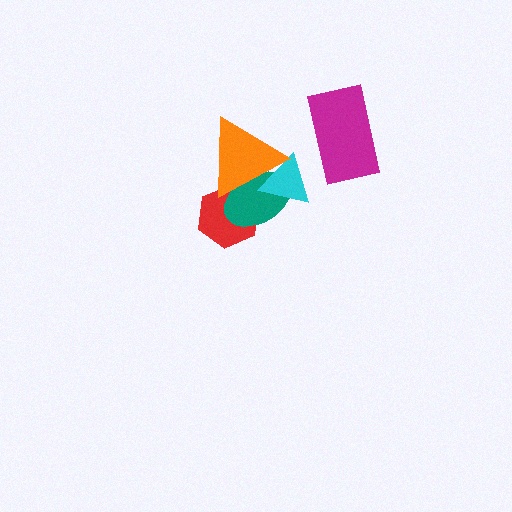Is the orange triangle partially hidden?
No, no other shape covers it.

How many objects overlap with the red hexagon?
2 objects overlap with the red hexagon.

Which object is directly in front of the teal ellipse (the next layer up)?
The cyan triangle is directly in front of the teal ellipse.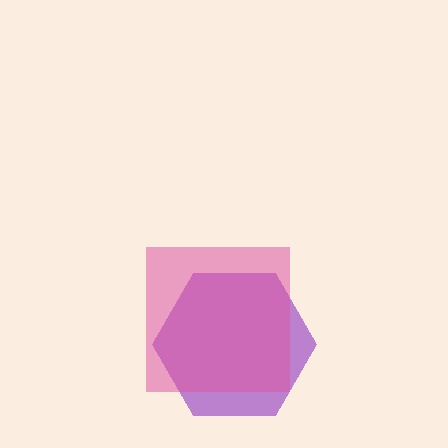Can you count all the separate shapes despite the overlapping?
Yes, there are 2 separate shapes.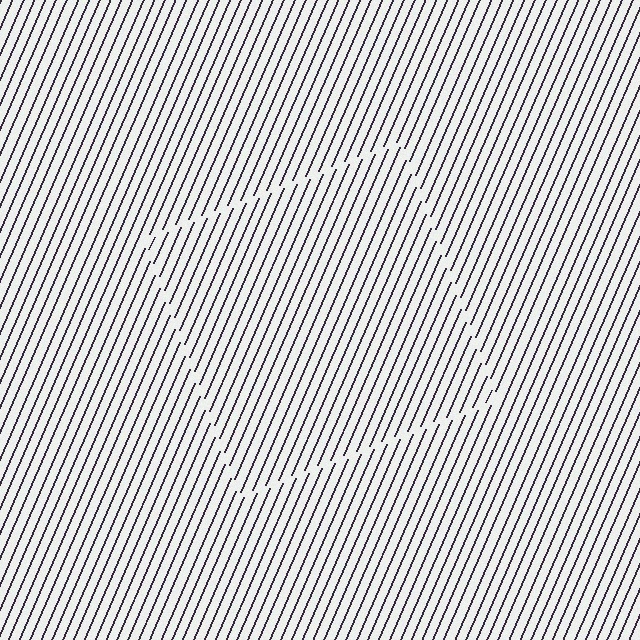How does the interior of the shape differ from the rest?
The interior of the shape contains the same grating, shifted by half a period — the contour is defined by the phase discontinuity where line-ends from the inner and outer gratings abut.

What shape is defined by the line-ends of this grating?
An illusory square. The interior of the shape contains the same grating, shifted by half a period — the contour is defined by the phase discontinuity where line-ends from the inner and outer gratings abut.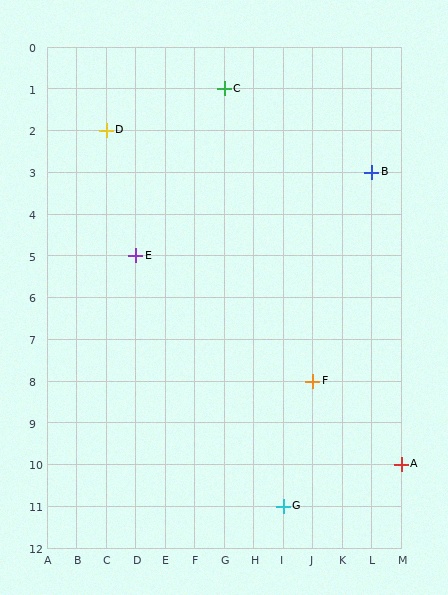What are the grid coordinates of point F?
Point F is at grid coordinates (J, 8).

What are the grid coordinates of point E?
Point E is at grid coordinates (D, 5).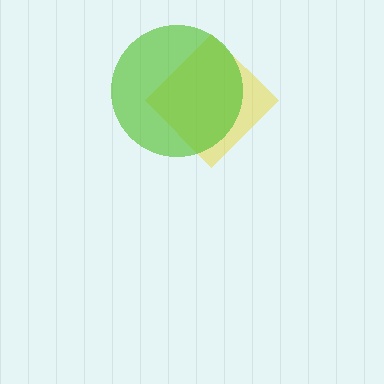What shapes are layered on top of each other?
The layered shapes are: a yellow diamond, a lime circle.